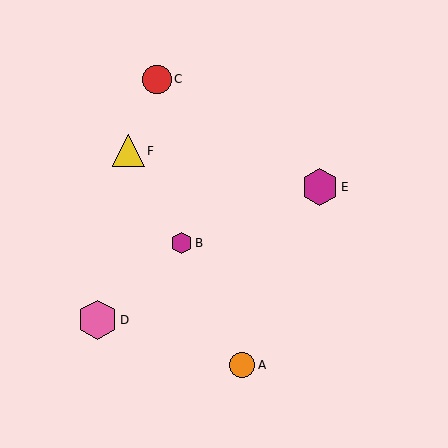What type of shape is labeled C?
Shape C is a red circle.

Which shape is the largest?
The pink hexagon (labeled D) is the largest.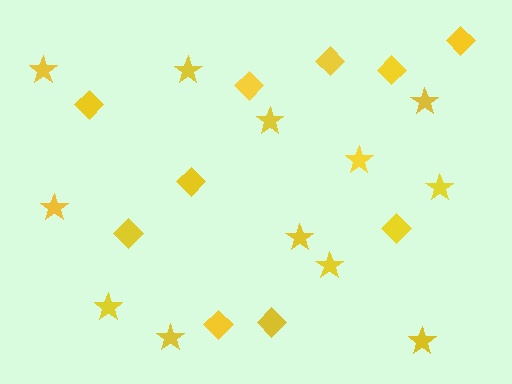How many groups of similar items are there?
There are 2 groups: one group of diamonds (10) and one group of stars (12).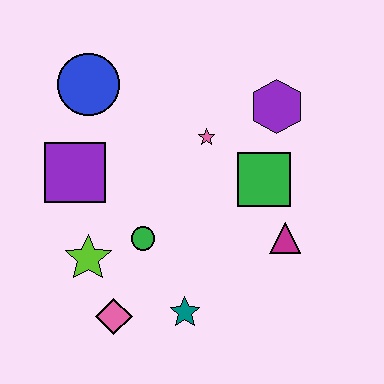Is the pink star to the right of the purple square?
Yes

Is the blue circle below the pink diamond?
No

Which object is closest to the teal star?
The pink diamond is closest to the teal star.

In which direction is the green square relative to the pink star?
The green square is to the right of the pink star.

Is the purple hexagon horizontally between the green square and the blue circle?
No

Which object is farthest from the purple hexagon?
The pink diamond is farthest from the purple hexagon.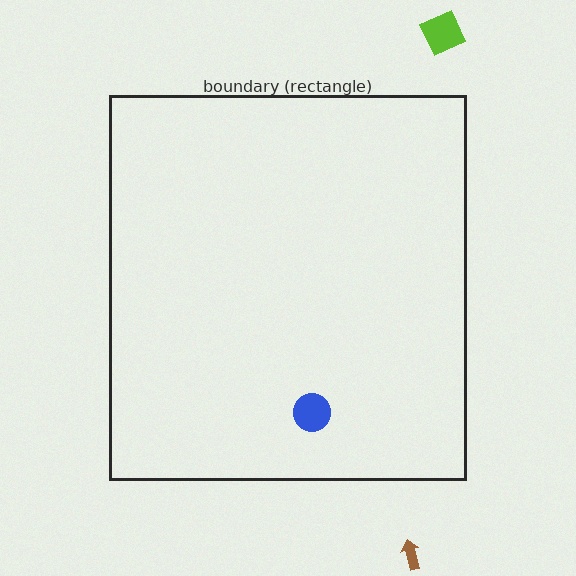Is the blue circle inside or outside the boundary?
Inside.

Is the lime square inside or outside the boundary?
Outside.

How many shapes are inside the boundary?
1 inside, 2 outside.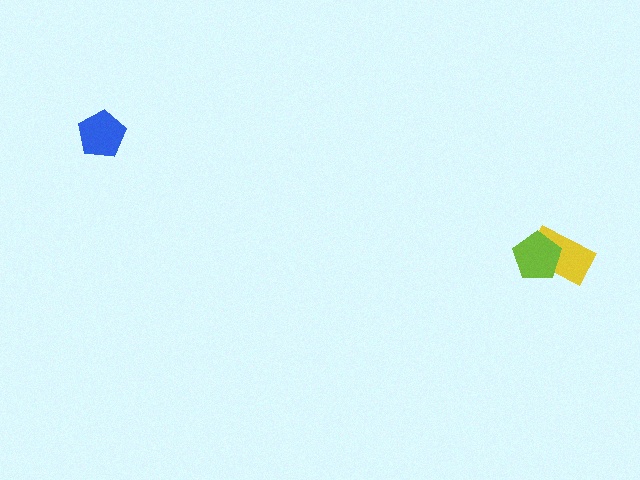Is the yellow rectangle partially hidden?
Yes, it is partially covered by another shape.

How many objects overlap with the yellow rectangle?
1 object overlaps with the yellow rectangle.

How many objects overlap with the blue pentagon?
0 objects overlap with the blue pentagon.